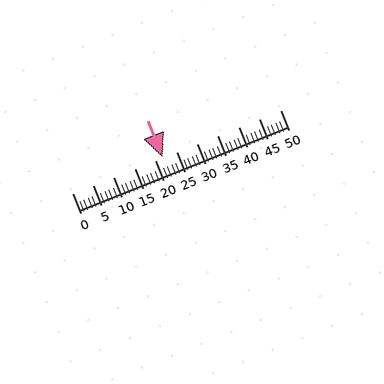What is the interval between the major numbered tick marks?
The major tick marks are spaced 5 units apart.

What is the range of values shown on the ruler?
The ruler shows values from 0 to 50.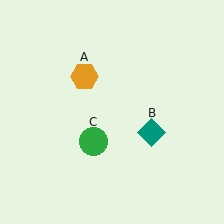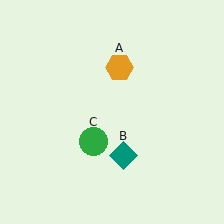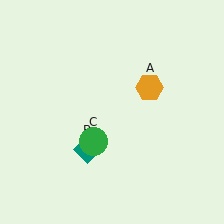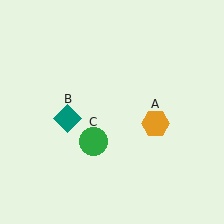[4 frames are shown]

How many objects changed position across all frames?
2 objects changed position: orange hexagon (object A), teal diamond (object B).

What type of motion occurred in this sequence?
The orange hexagon (object A), teal diamond (object B) rotated clockwise around the center of the scene.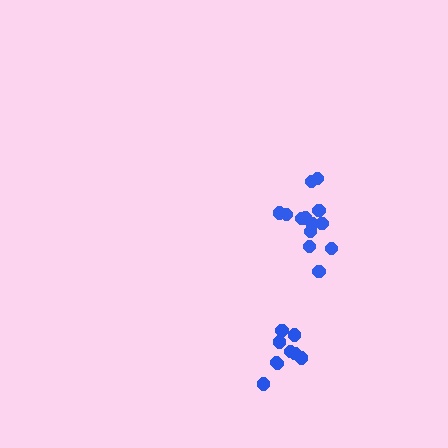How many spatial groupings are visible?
There are 2 spatial groupings.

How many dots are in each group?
Group 1: 13 dots, Group 2: 9 dots (22 total).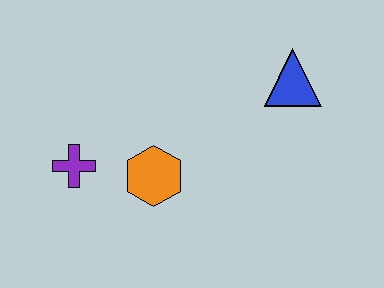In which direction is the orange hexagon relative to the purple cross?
The orange hexagon is to the right of the purple cross.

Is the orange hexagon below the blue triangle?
Yes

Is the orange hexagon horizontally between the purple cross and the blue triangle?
Yes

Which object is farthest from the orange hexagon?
The blue triangle is farthest from the orange hexagon.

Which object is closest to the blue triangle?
The orange hexagon is closest to the blue triangle.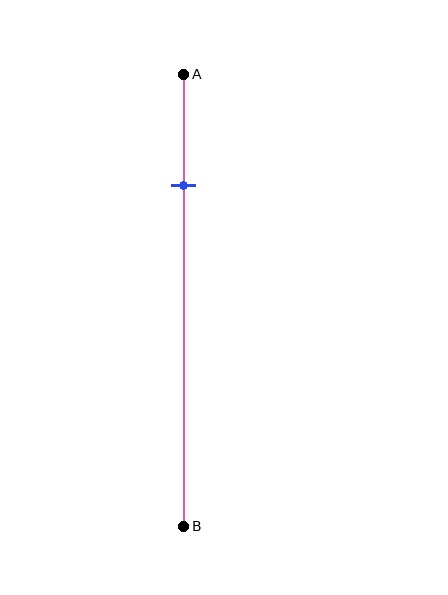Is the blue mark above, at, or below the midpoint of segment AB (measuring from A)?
The blue mark is above the midpoint of segment AB.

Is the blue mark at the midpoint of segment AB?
No, the mark is at about 25% from A, not at the 50% midpoint.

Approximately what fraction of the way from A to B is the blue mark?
The blue mark is approximately 25% of the way from A to B.